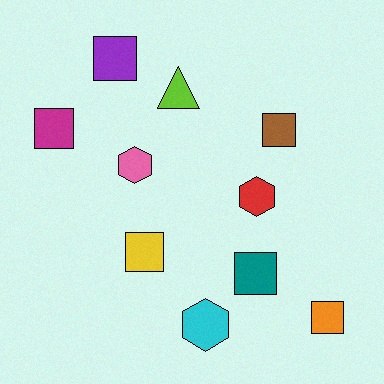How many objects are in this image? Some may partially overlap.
There are 10 objects.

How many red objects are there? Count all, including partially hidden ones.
There is 1 red object.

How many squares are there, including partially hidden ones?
There are 6 squares.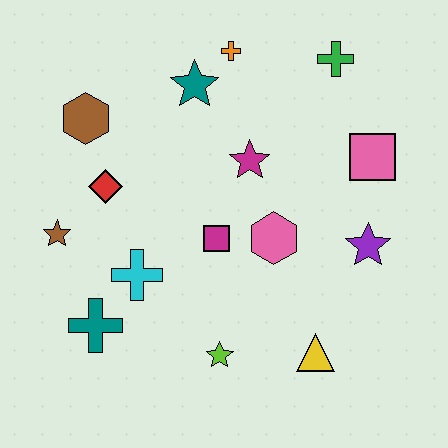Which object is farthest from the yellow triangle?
The brown hexagon is farthest from the yellow triangle.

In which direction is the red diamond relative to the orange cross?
The red diamond is below the orange cross.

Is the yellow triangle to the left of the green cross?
Yes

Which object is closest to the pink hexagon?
The magenta square is closest to the pink hexagon.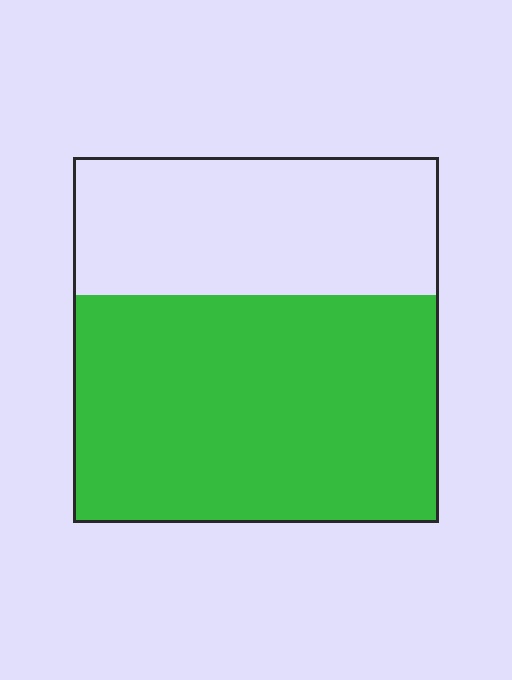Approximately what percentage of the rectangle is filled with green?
Approximately 60%.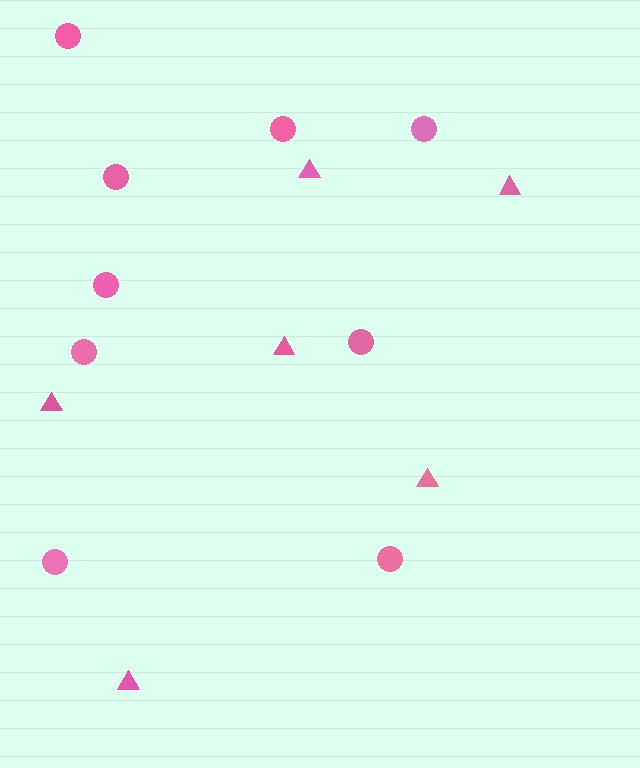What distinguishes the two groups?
There are 2 groups: one group of triangles (6) and one group of circles (9).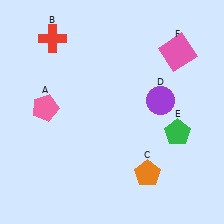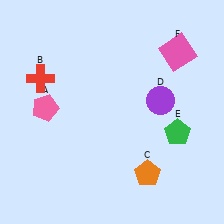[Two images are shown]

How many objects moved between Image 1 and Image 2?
1 object moved between the two images.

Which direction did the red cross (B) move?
The red cross (B) moved down.